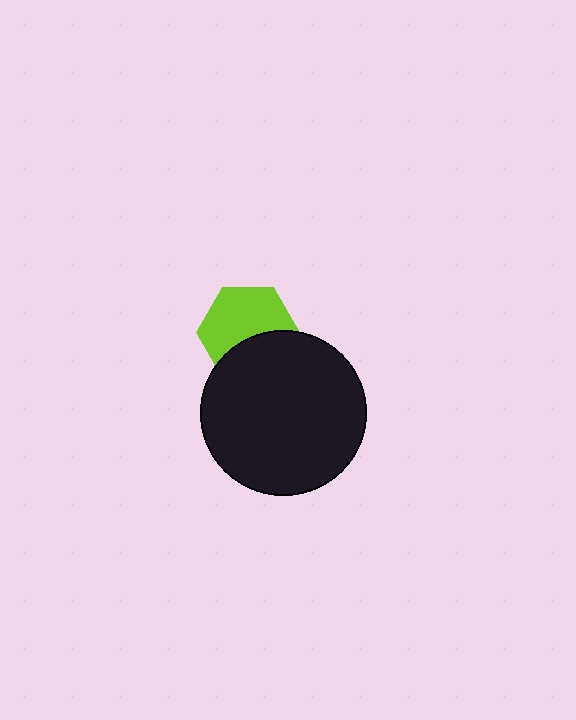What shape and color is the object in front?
The object in front is a black circle.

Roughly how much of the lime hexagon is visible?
About half of it is visible (roughly 62%).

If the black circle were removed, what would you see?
You would see the complete lime hexagon.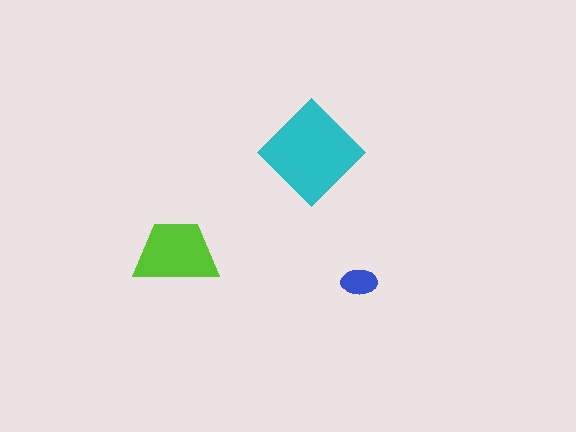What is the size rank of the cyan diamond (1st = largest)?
1st.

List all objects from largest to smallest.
The cyan diamond, the lime trapezoid, the blue ellipse.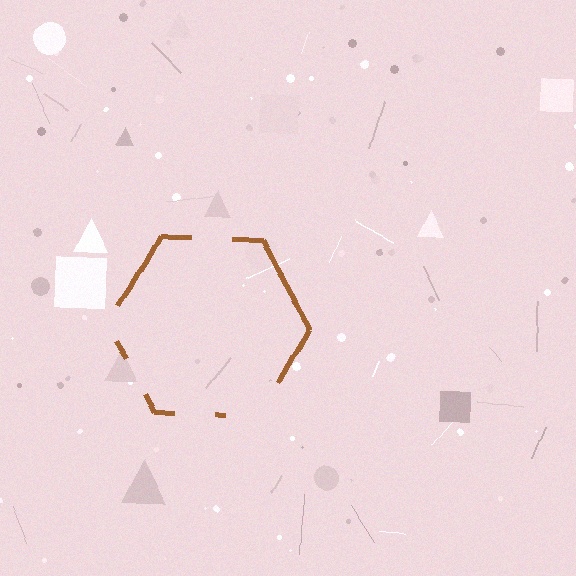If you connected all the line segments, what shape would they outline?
They would outline a hexagon.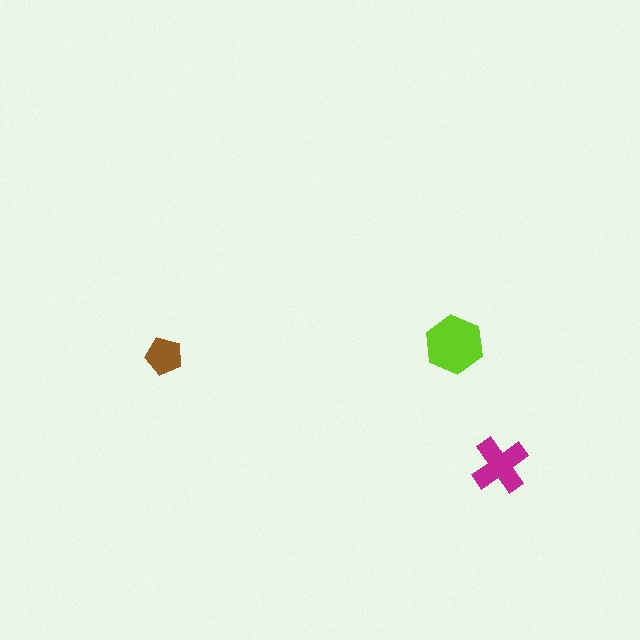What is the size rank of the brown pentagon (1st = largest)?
3rd.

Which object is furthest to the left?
The brown pentagon is leftmost.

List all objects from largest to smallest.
The lime hexagon, the magenta cross, the brown pentagon.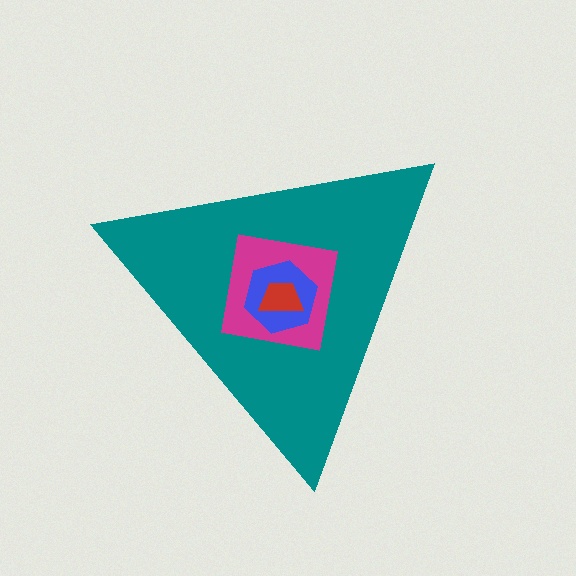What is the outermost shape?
The teal triangle.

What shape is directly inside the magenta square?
The blue hexagon.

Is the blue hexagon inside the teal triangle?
Yes.